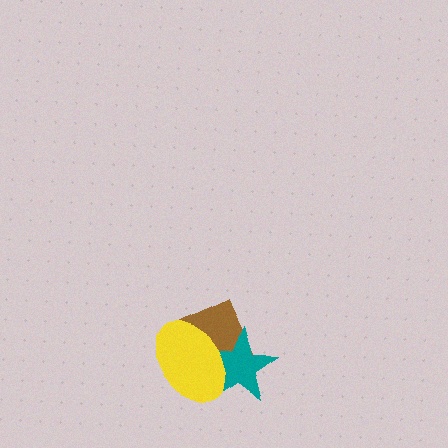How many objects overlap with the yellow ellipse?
2 objects overlap with the yellow ellipse.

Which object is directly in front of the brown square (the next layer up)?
The teal star is directly in front of the brown square.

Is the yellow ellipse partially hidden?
No, no other shape covers it.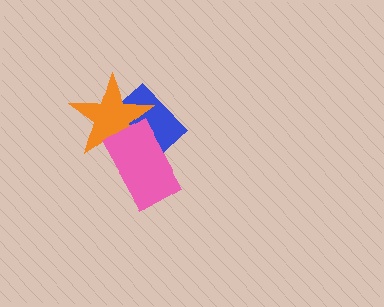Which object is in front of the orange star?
The pink rectangle is in front of the orange star.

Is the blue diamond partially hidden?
Yes, it is partially covered by another shape.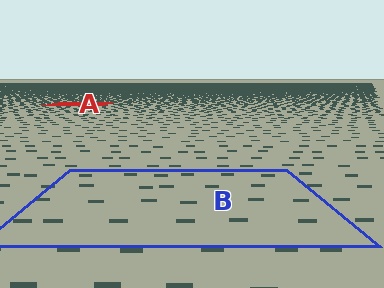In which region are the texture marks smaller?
The texture marks are smaller in region A, because it is farther away.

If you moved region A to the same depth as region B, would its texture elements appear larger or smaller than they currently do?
They would appear larger. At a closer depth, the same texture elements are projected at a bigger on-screen size.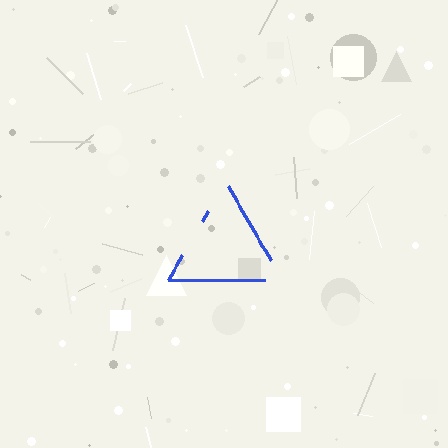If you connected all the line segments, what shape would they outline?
They would outline a triangle.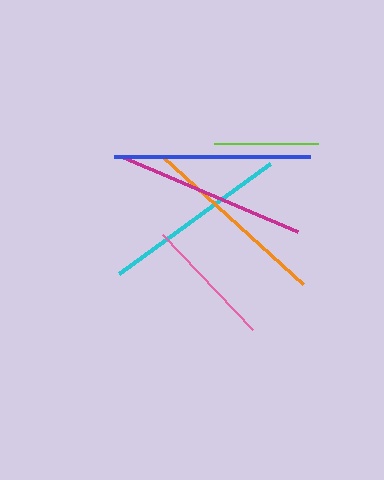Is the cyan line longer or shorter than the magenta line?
The magenta line is longer than the cyan line.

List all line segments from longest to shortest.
From longest to shortest: blue, magenta, orange, cyan, pink, lime.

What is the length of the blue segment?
The blue segment is approximately 196 pixels long.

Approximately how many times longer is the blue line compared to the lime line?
The blue line is approximately 1.9 times the length of the lime line.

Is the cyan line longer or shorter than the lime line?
The cyan line is longer than the lime line.